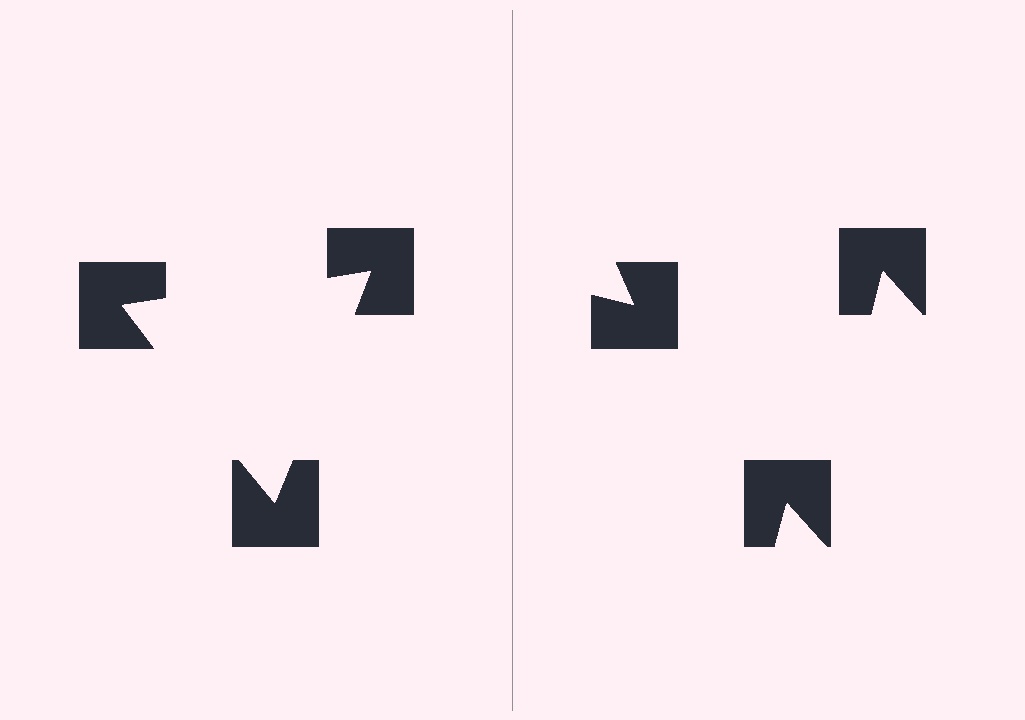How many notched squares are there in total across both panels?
6 — 3 on each side.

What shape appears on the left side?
An illusory triangle.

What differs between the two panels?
The notched squares are positioned identically on both sides; only the wedge orientations differ. On the left they align to a triangle; on the right they are misaligned.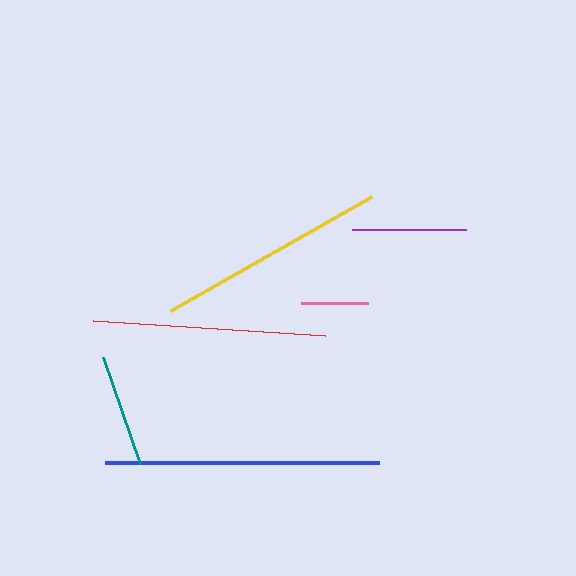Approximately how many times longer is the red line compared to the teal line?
The red line is approximately 2.0 times the length of the teal line.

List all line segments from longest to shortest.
From longest to shortest: blue, red, yellow, purple, teal, pink.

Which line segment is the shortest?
The pink line is the shortest at approximately 67 pixels.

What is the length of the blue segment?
The blue segment is approximately 274 pixels long.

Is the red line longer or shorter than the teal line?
The red line is longer than the teal line.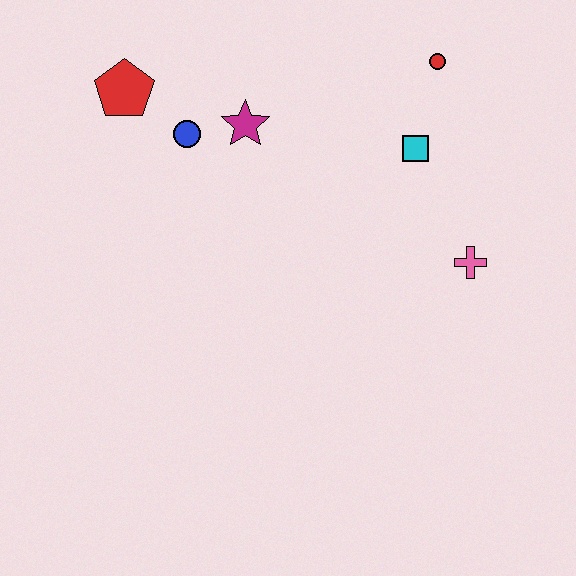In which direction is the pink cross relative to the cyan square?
The pink cross is below the cyan square.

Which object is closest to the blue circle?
The magenta star is closest to the blue circle.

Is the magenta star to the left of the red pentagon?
No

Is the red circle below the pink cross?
No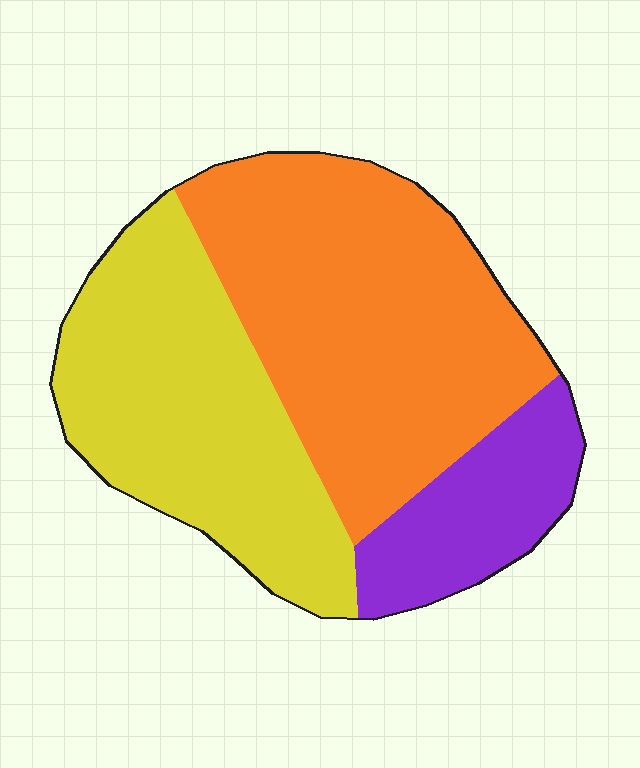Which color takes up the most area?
Orange, at roughly 45%.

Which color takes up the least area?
Purple, at roughly 15%.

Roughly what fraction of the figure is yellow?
Yellow takes up between a third and a half of the figure.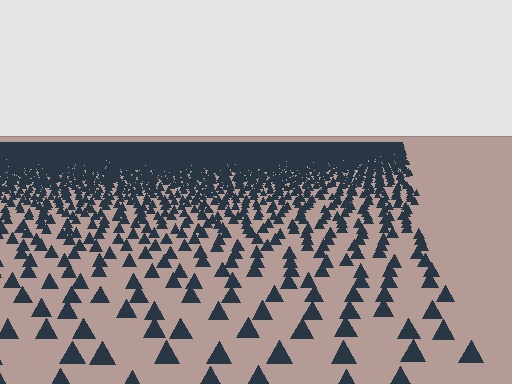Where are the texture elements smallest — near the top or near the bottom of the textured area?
Near the top.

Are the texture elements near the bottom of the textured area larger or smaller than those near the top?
Larger. Near the bottom, elements are closer to the viewer and appear at a bigger on-screen size.